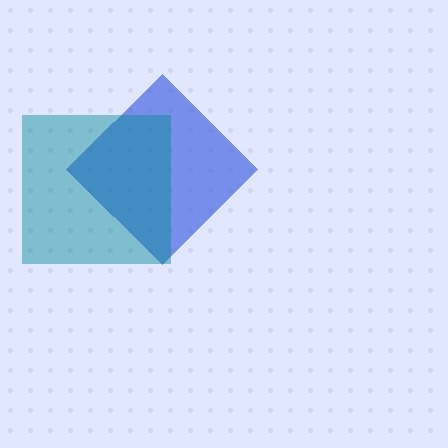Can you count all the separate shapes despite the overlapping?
Yes, there are 2 separate shapes.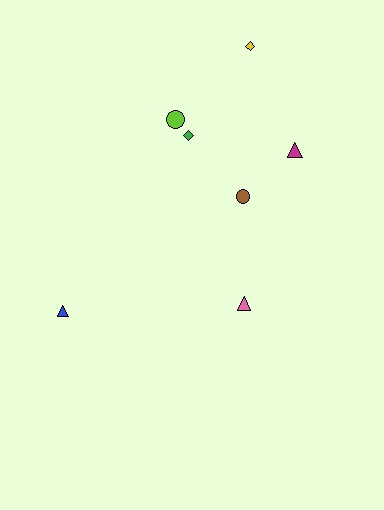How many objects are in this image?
There are 7 objects.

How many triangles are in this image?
There are 3 triangles.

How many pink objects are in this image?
There is 1 pink object.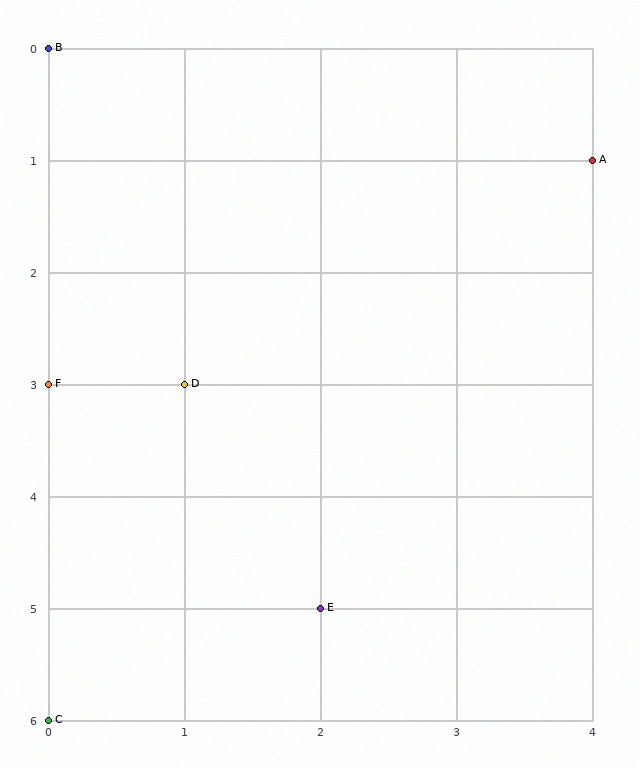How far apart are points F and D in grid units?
Points F and D are 1 column apart.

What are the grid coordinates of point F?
Point F is at grid coordinates (0, 3).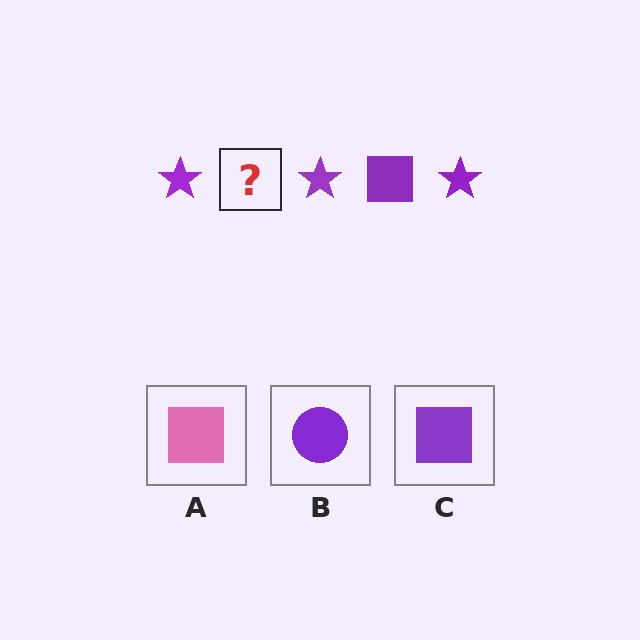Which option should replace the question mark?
Option C.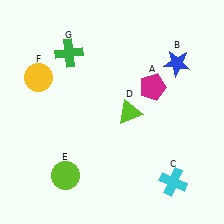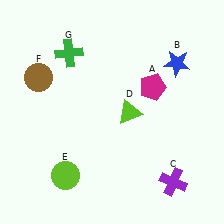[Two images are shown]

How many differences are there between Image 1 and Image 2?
There are 2 differences between the two images.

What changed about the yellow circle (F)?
In Image 1, F is yellow. In Image 2, it changed to brown.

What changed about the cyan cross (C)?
In Image 1, C is cyan. In Image 2, it changed to purple.